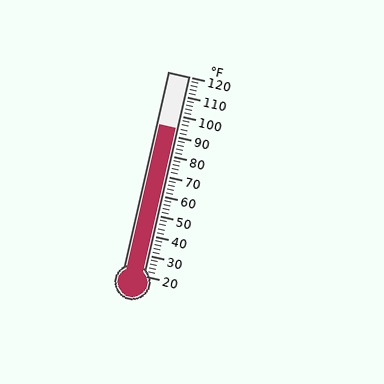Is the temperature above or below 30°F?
The temperature is above 30°F.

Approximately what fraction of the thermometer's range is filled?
The thermometer is filled to approximately 75% of its range.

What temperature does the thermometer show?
The thermometer shows approximately 94°F.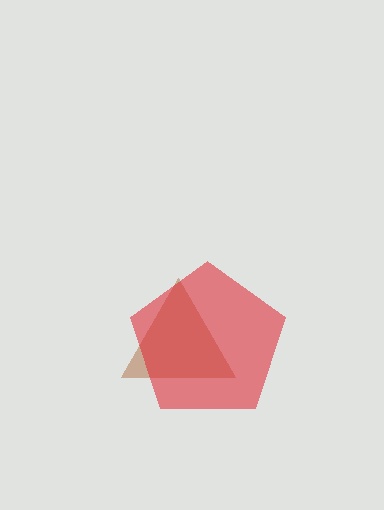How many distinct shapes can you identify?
There are 2 distinct shapes: a brown triangle, a red pentagon.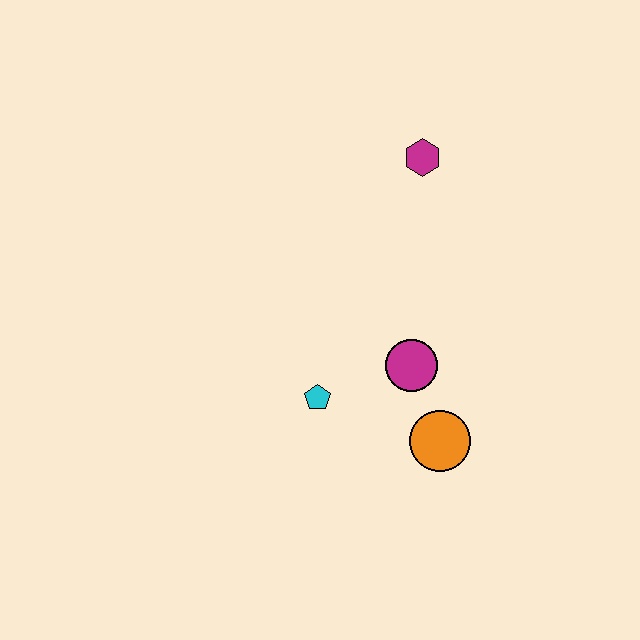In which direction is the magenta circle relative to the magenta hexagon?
The magenta circle is below the magenta hexagon.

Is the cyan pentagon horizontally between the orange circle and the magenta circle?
No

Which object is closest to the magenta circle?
The orange circle is closest to the magenta circle.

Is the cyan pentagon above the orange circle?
Yes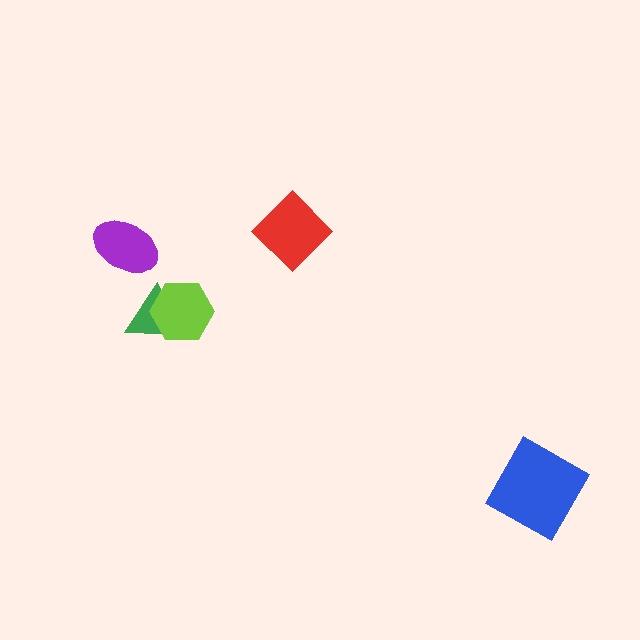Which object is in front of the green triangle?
The lime hexagon is in front of the green triangle.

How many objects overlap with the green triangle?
1 object overlaps with the green triangle.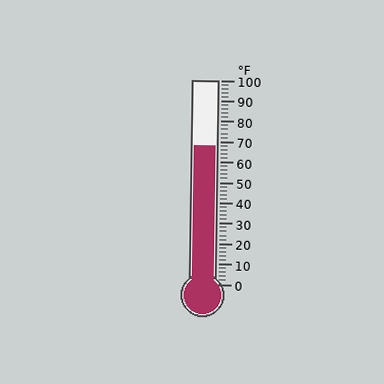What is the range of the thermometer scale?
The thermometer scale ranges from 0°F to 100°F.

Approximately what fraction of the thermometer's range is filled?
The thermometer is filled to approximately 70% of its range.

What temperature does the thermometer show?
The thermometer shows approximately 68°F.